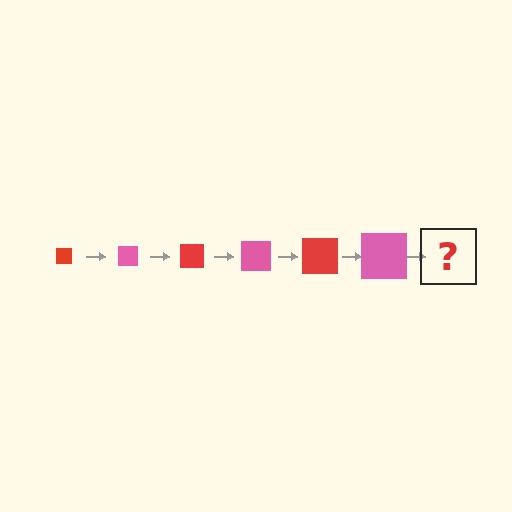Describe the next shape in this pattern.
It should be a red square, larger than the previous one.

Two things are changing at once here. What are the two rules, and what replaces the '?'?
The two rules are that the square grows larger each step and the color cycles through red and pink. The '?' should be a red square, larger than the previous one.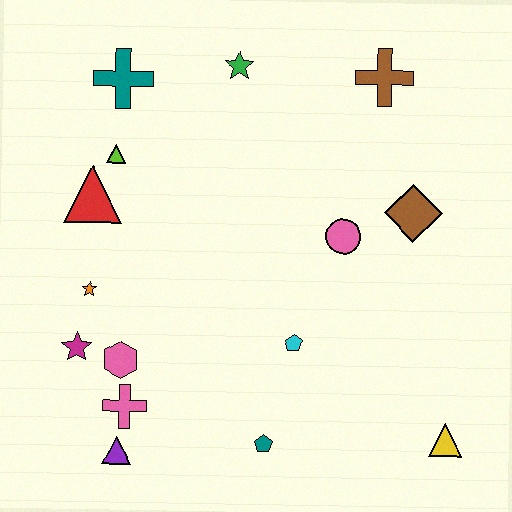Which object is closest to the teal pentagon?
The cyan pentagon is closest to the teal pentagon.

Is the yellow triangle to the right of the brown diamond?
Yes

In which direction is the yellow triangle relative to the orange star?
The yellow triangle is to the right of the orange star.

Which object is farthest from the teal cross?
The yellow triangle is farthest from the teal cross.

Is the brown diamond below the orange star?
No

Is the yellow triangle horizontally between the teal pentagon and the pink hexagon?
No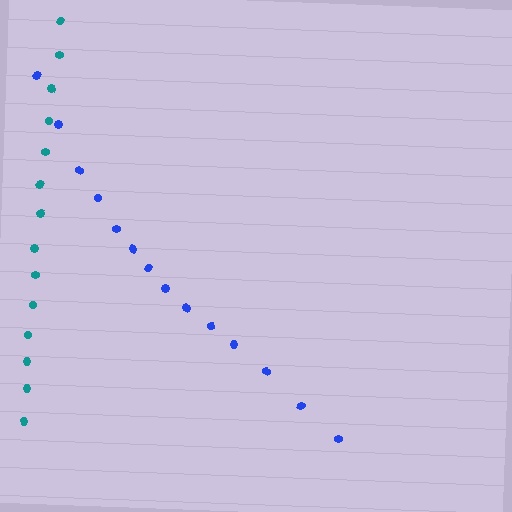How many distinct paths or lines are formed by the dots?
There are 2 distinct paths.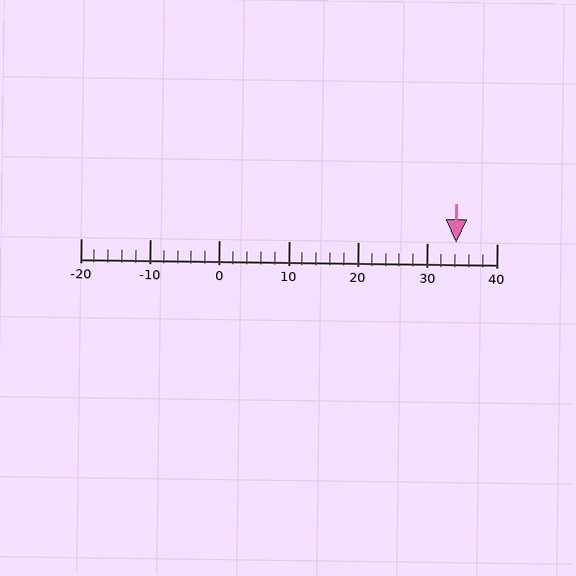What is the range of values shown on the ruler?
The ruler shows values from -20 to 40.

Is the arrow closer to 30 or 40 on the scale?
The arrow is closer to 30.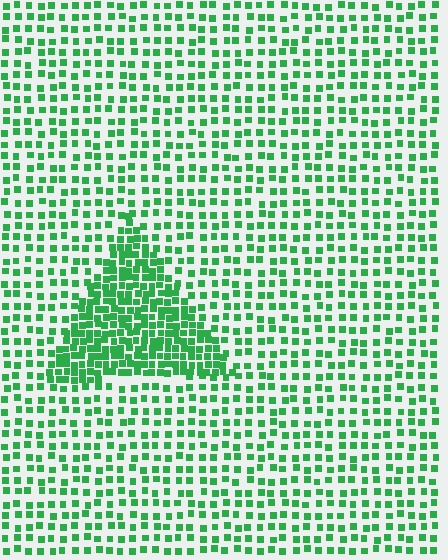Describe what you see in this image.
The image contains small green elements arranged at two different densities. A triangle-shaped region is visible where the elements are more densely packed than the surrounding area.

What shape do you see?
I see a triangle.